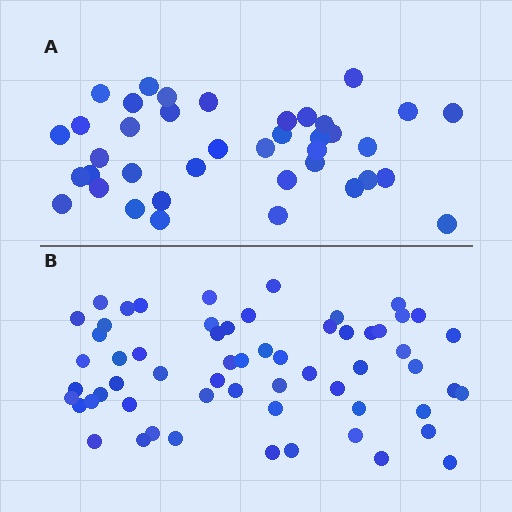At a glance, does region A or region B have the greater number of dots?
Region B (the bottom region) has more dots.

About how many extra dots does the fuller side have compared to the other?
Region B has approximately 20 more dots than region A.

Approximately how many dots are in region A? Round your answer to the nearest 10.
About 40 dots. (The exact count is 39, which rounds to 40.)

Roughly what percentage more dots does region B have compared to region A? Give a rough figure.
About 55% more.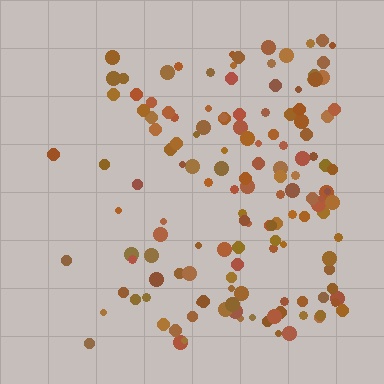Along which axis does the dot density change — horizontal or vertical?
Horizontal.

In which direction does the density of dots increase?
From left to right, with the right side densest.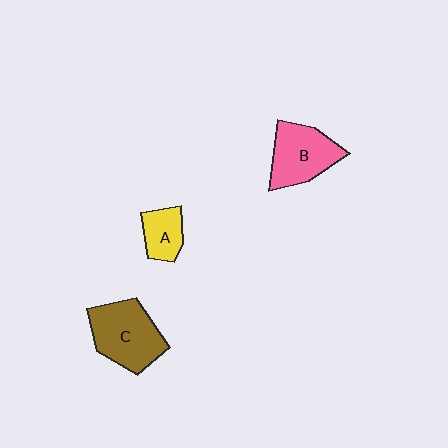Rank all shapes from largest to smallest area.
From largest to smallest: C (brown), B (pink), A (yellow).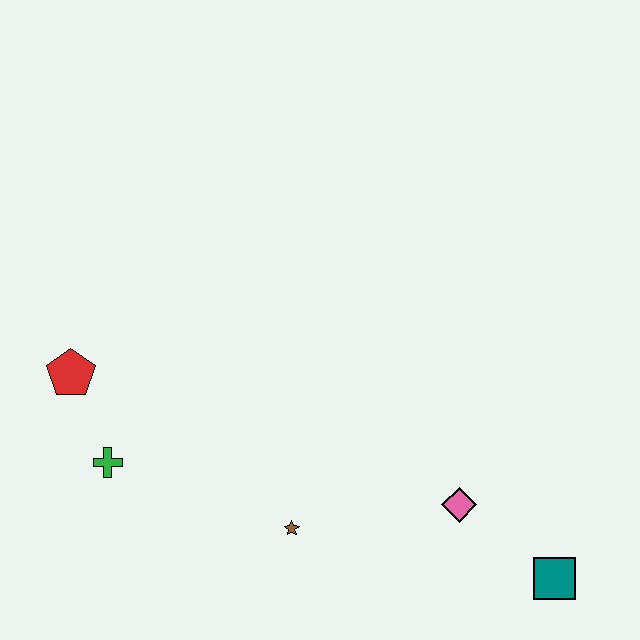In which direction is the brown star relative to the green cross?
The brown star is to the right of the green cross.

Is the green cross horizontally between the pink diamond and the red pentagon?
Yes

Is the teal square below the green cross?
Yes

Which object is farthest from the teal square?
The red pentagon is farthest from the teal square.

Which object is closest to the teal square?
The pink diamond is closest to the teal square.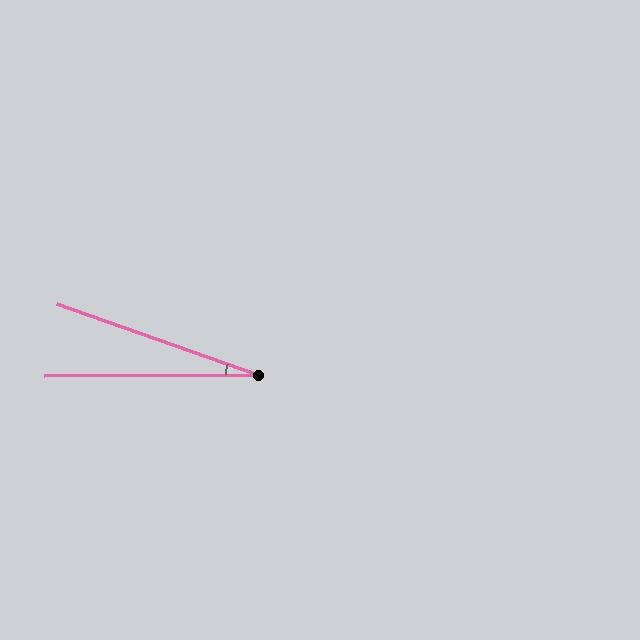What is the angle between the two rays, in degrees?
Approximately 20 degrees.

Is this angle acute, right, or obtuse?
It is acute.